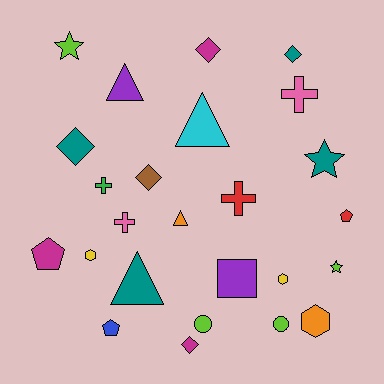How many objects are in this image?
There are 25 objects.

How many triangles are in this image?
There are 4 triangles.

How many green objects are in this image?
There is 1 green object.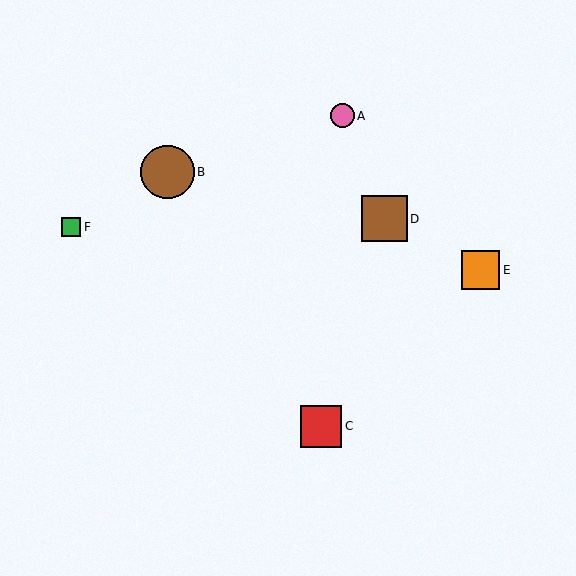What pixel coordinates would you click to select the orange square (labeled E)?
Click at (480, 270) to select the orange square E.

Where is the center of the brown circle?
The center of the brown circle is at (168, 172).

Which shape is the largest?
The brown circle (labeled B) is the largest.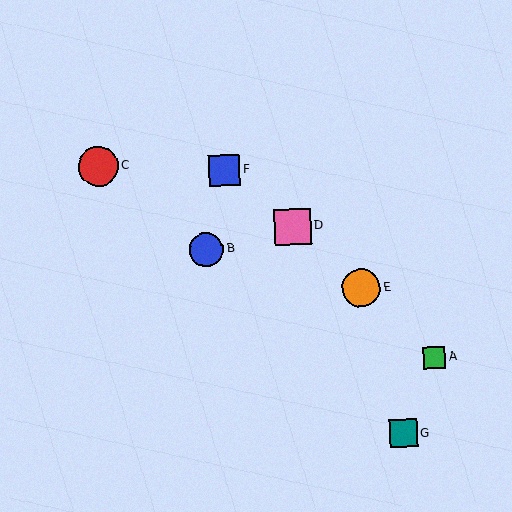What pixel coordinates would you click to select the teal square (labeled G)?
Click at (403, 433) to select the teal square G.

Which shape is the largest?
The red circle (labeled C) is the largest.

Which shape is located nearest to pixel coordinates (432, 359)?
The green square (labeled A) at (434, 358) is nearest to that location.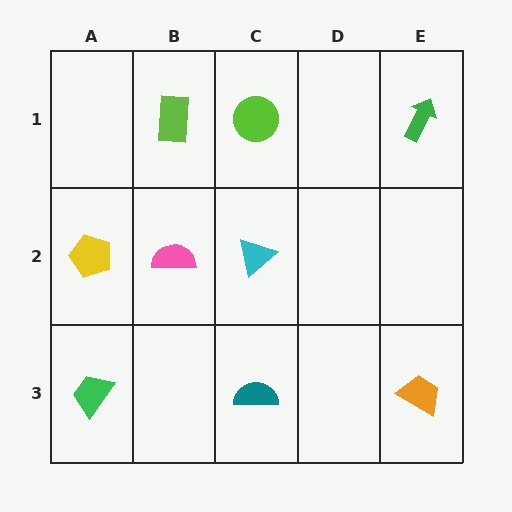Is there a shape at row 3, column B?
No, that cell is empty.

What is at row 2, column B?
A pink semicircle.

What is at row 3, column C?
A teal semicircle.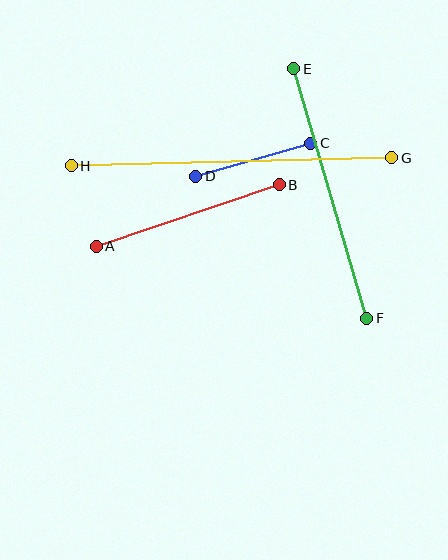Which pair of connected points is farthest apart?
Points G and H are farthest apart.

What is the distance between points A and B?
The distance is approximately 193 pixels.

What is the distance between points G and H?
The distance is approximately 321 pixels.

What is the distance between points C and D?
The distance is approximately 119 pixels.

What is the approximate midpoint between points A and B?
The midpoint is at approximately (188, 216) pixels.